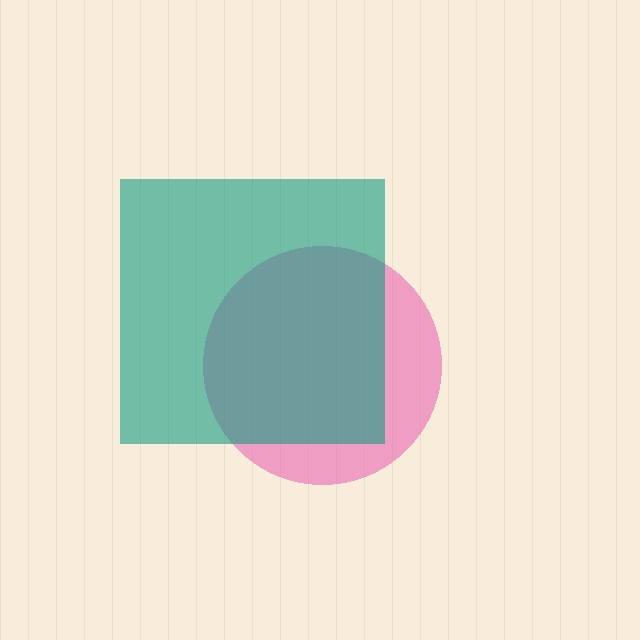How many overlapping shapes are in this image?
There are 2 overlapping shapes in the image.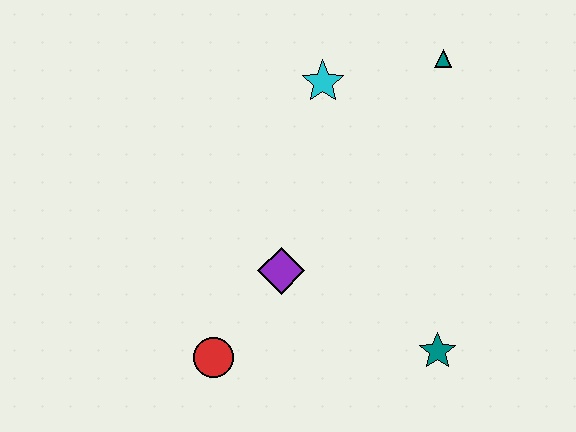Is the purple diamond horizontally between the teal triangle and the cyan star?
No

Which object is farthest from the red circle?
The teal triangle is farthest from the red circle.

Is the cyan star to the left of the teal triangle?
Yes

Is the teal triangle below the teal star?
No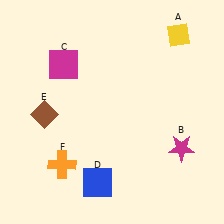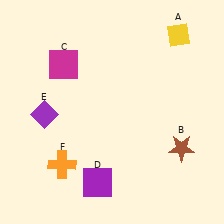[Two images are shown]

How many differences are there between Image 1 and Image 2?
There are 3 differences between the two images.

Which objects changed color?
B changed from magenta to brown. D changed from blue to purple. E changed from brown to purple.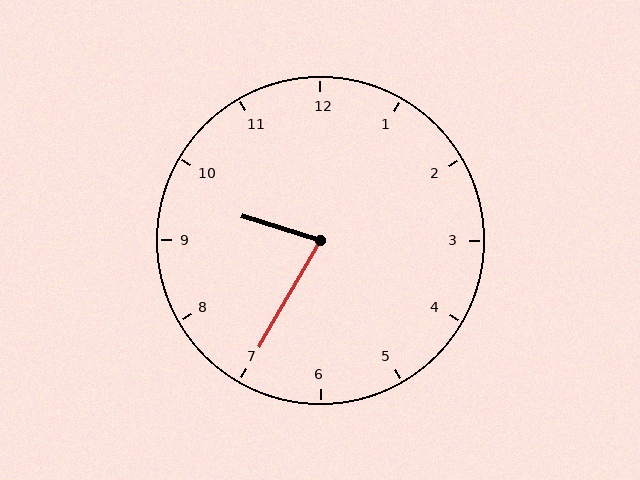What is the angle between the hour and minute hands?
Approximately 78 degrees.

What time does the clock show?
9:35.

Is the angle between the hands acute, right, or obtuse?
It is acute.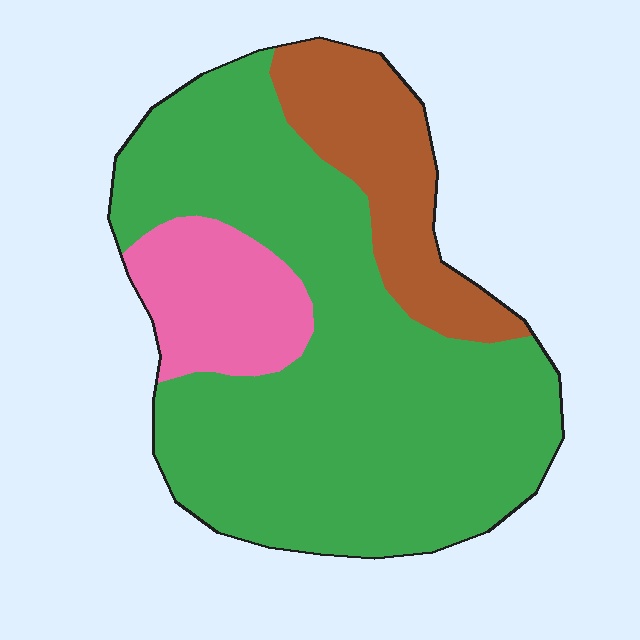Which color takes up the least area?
Pink, at roughly 15%.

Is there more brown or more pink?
Brown.